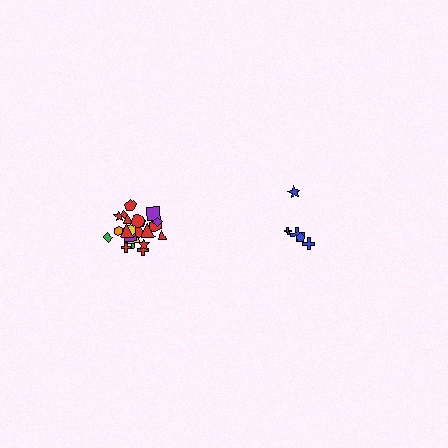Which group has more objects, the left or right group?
The left group.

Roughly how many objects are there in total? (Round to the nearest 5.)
Roughly 25 objects in total.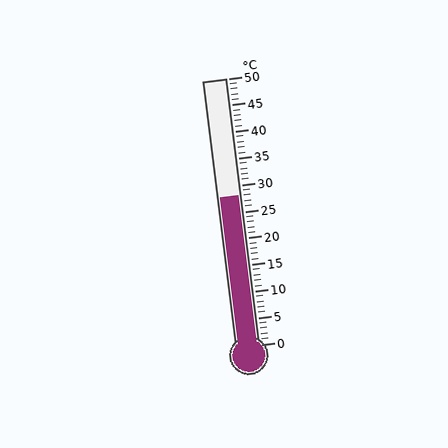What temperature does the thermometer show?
The thermometer shows approximately 28°C.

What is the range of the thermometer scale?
The thermometer scale ranges from 0°C to 50°C.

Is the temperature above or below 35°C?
The temperature is below 35°C.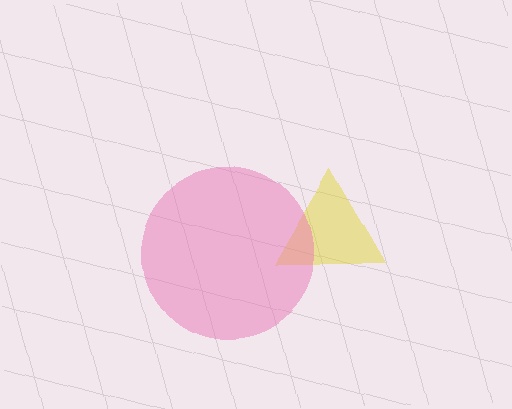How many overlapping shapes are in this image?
There are 2 overlapping shapes in the image.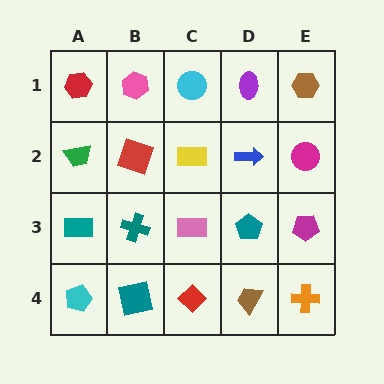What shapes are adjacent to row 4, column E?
A magenta pentagon (row 3, column E), a brown trapezoid (row 4, column D).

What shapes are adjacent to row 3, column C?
A yellow rectangle (row 2, column C), a red diamond (row 4, column C), a teal cross (row 3, column B), a teal pentagon (row 3, column D).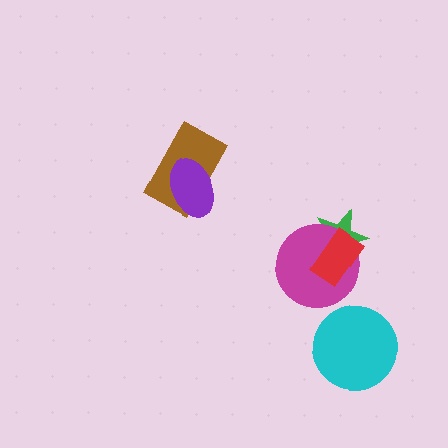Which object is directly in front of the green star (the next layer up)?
The magenta circle is directly in front of the green star.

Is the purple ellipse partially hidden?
No, no other shape covers it.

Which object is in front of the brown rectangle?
The purple ellipse is in front of the brown rectangle.